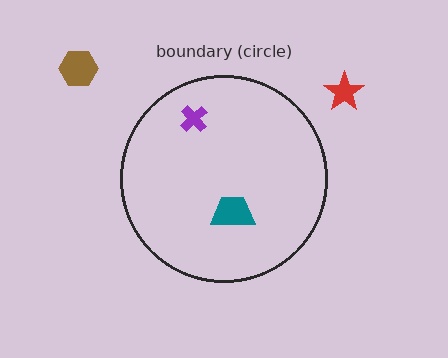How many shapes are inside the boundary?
2 inside, 2 outside.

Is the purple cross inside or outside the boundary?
Inside.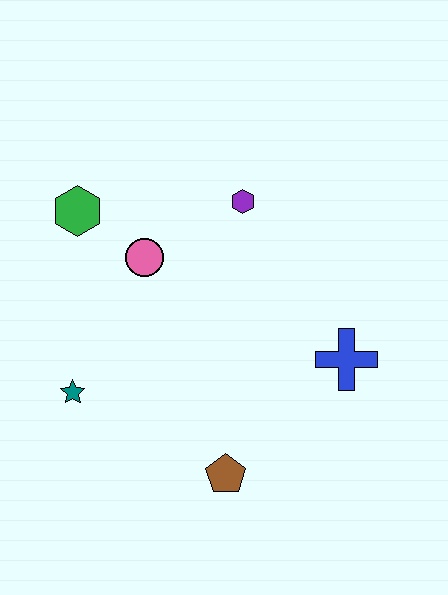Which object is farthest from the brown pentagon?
The green hexagon is farthest from the brown pentagon.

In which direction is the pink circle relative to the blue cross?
The pink circle is to the left of the blue cross.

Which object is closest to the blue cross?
The brown pentagon is closest to the blue cross.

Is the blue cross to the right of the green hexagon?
Yes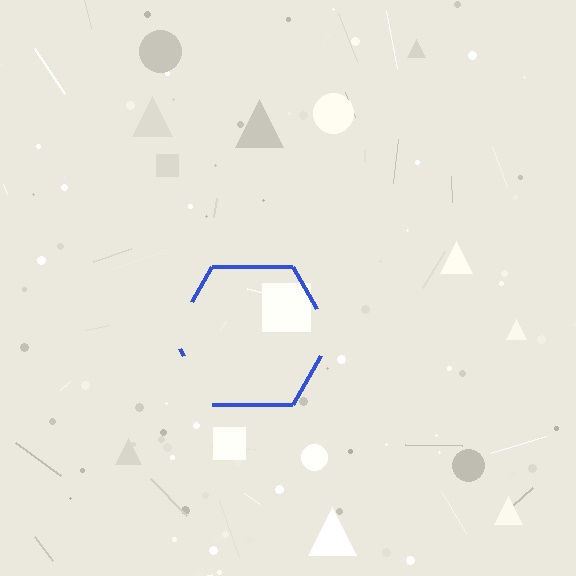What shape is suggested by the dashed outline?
The dashed outline suggests a hexagon.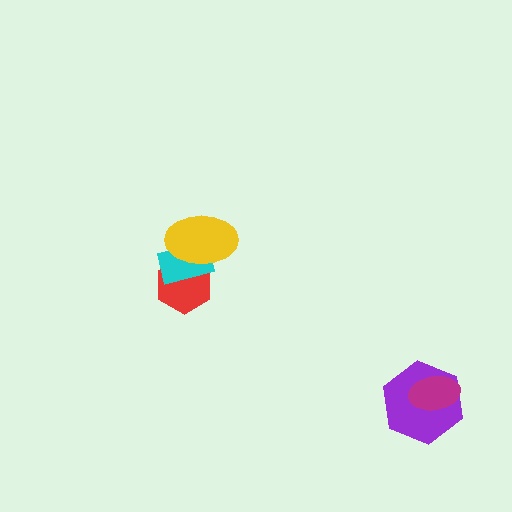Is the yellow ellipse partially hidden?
No, no other shape covers it.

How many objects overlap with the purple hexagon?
1 object overlaps with the purple hexagon.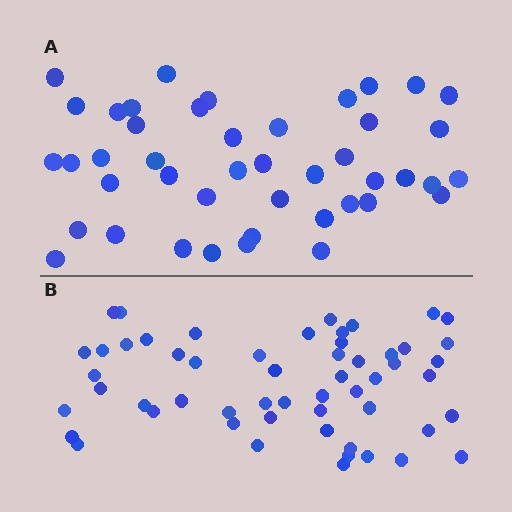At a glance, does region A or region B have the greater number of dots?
Region B (the bottom region) has more dots.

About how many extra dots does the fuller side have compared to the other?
Region B has roughly 12 or so more dots than region A.